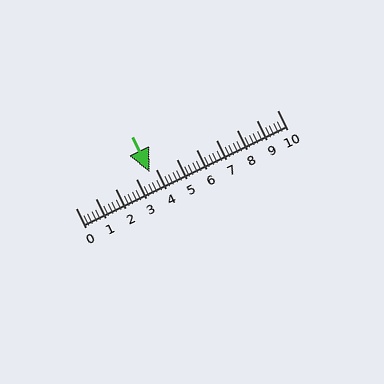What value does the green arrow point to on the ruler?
The green arrow points to approximately 3.7.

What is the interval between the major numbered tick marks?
The major tick marks are spaced 1 units apart.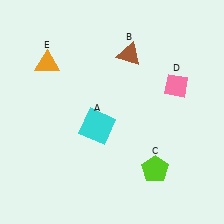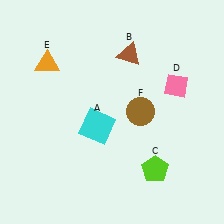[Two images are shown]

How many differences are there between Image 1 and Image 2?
There is 1 difference between the two images.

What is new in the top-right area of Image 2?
A brown circle (F) was added in the top-right area of Image 2.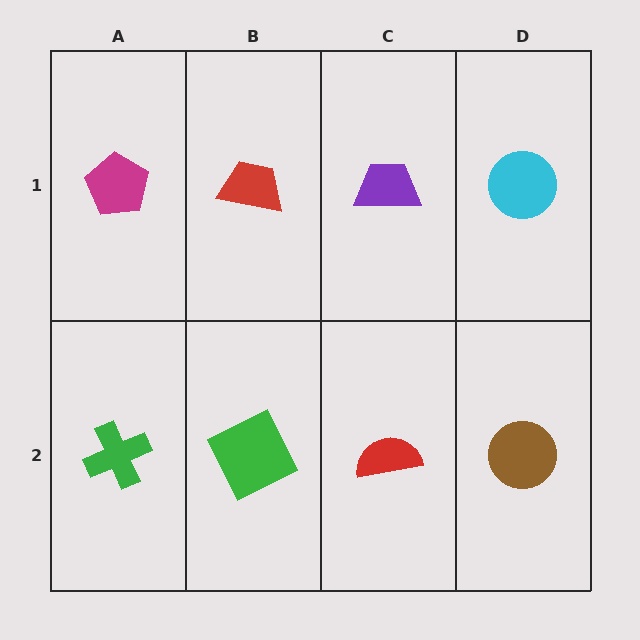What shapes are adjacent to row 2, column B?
A red trapezoid (row 1, column B), a green cross (row 2, column A), a red semicircle (row 2, column C).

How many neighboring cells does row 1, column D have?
2.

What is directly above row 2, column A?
A magenta pentagon.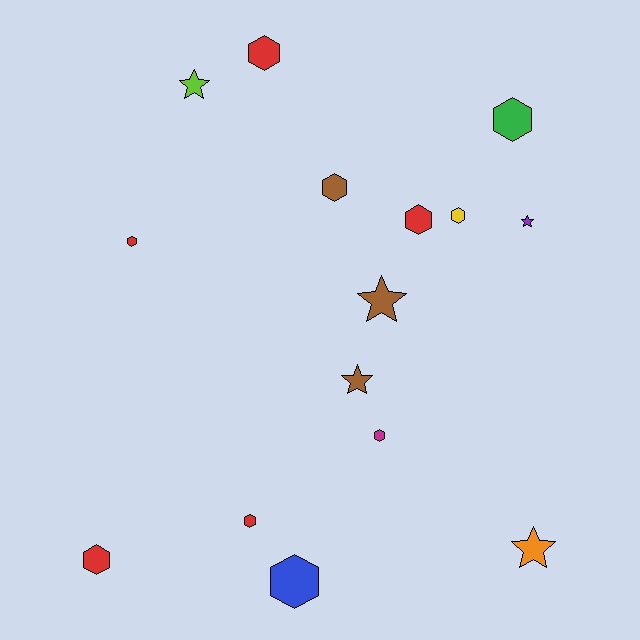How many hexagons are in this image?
There are 10 hexagons.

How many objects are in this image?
There are 15 objects.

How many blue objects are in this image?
There is 1 blue object.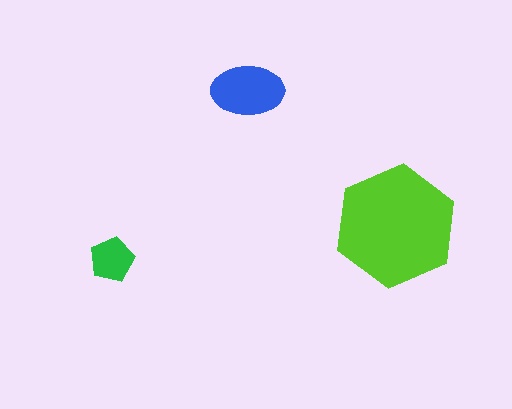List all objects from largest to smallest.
The lime hexagon, the blue ellipse, the green pentagon.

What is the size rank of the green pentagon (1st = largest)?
3rd.